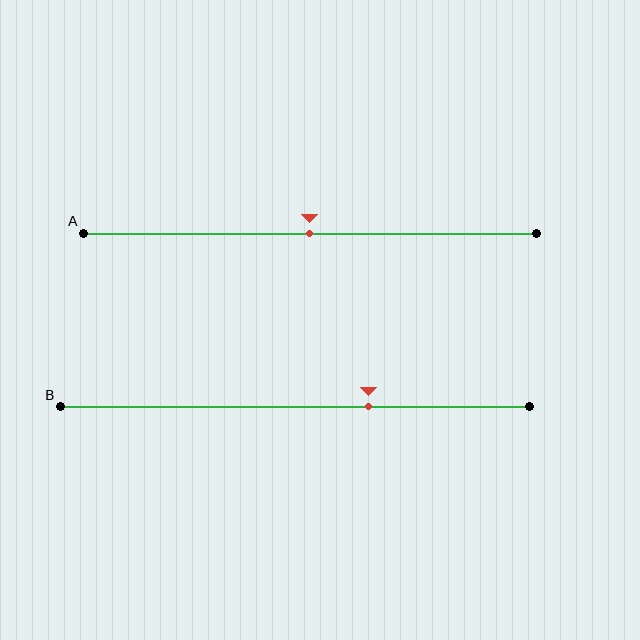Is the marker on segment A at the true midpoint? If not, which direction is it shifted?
Yes, the marker on segment A is at the true midpoint.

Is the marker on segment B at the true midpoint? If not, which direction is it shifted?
No, the marker on segment B is shifted to the right by about 16% of the segment length.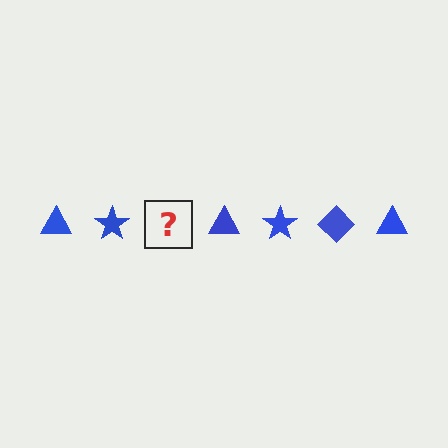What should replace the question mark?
The question mark should be replaced with a blue diamond.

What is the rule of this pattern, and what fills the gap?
The rule is that the pattern cycles through triangle, star, diamond shapes in blue. The gap should be filled with a blue diamond.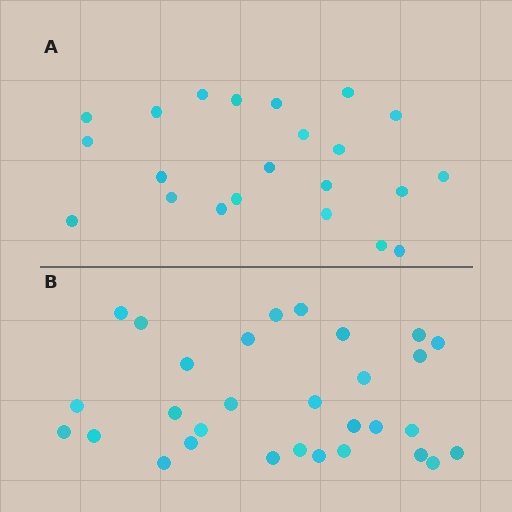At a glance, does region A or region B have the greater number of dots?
Region B (the bottom region) has more dots.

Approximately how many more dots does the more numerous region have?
Region B has roughly 8 or so more dots than region A.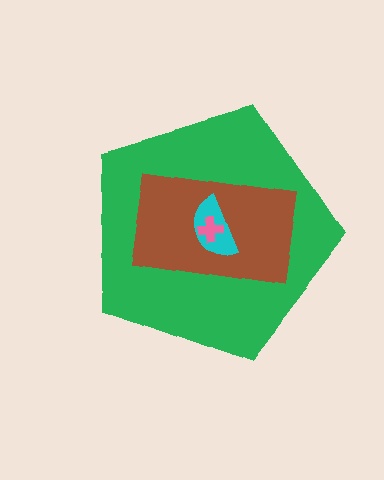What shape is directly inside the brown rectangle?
The cyan semicircle.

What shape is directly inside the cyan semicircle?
The pink cross.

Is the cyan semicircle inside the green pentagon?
Yes.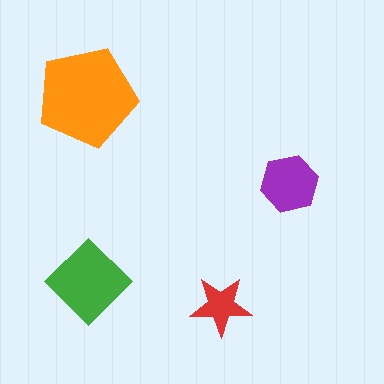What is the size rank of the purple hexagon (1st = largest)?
3rd.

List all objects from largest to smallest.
The orange pentagon, the green diamond, the purple hexagon, the red star.